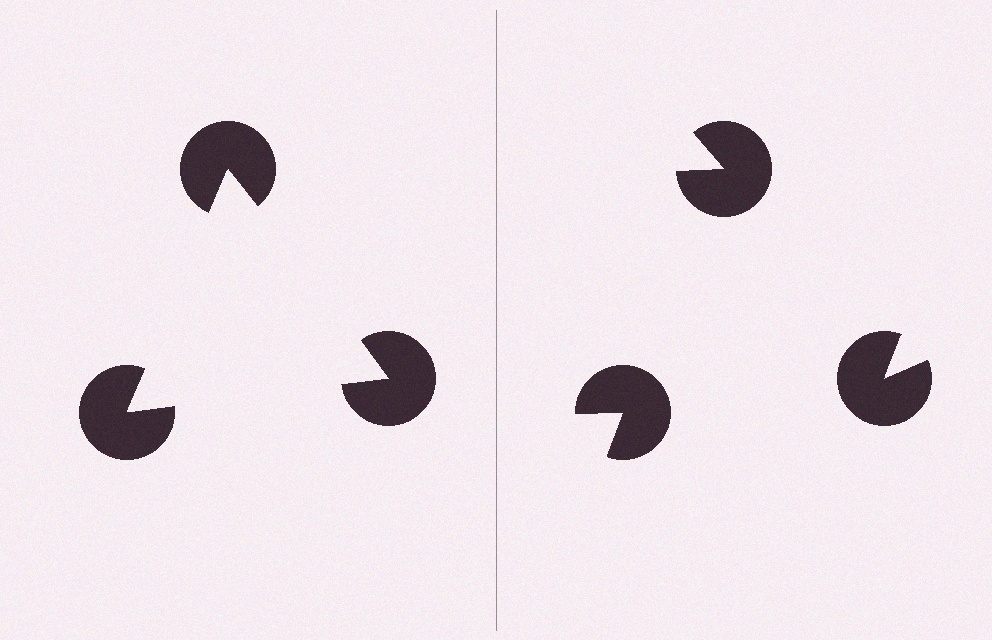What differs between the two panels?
The pac-man discs are positioned identically on both sides; only the wedge orientations differ. On the left they align to a triangle; on the right they are misaligned.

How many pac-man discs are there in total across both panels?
6 — 3 on each side.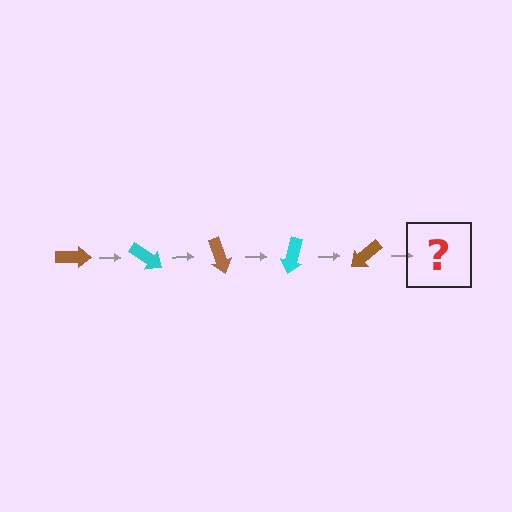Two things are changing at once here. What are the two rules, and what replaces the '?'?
The two rules are that it rotates 35 degrees each step and the color cycles through brown and cyan. The '?' should be a cyan arrow, rotated 175 degrees from the start.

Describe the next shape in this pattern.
It should be a cyan arrow, rotated 175 degrees from the start.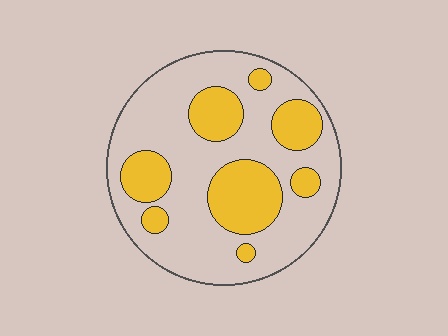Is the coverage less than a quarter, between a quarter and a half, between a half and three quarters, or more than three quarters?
Between a quarter and a half.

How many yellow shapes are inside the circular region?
8.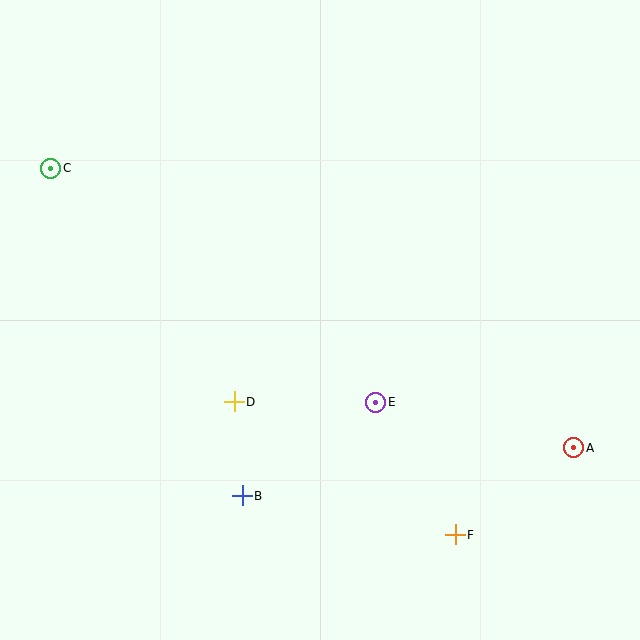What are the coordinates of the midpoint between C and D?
The midpoint between C and D is at (143, 285).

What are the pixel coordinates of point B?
Point B is at (242, 496).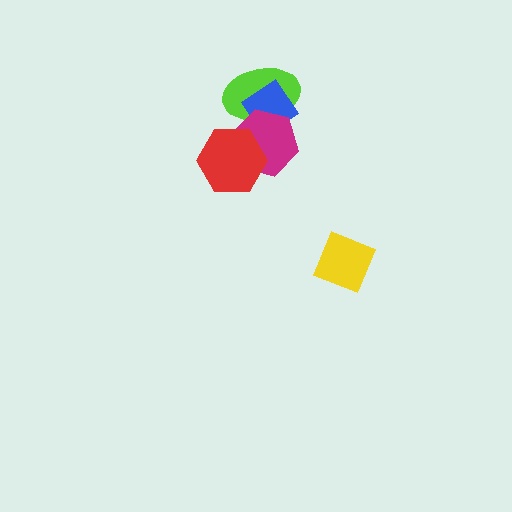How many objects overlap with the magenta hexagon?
3 objects overlap with the magenta hexagon.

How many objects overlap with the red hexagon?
1 object overlaps with the red hexagon.